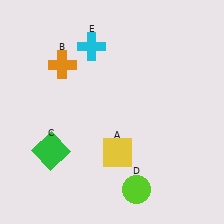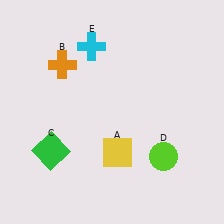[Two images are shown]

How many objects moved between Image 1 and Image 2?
1 object moved between the two images.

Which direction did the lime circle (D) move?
The lime circle (D) moved up.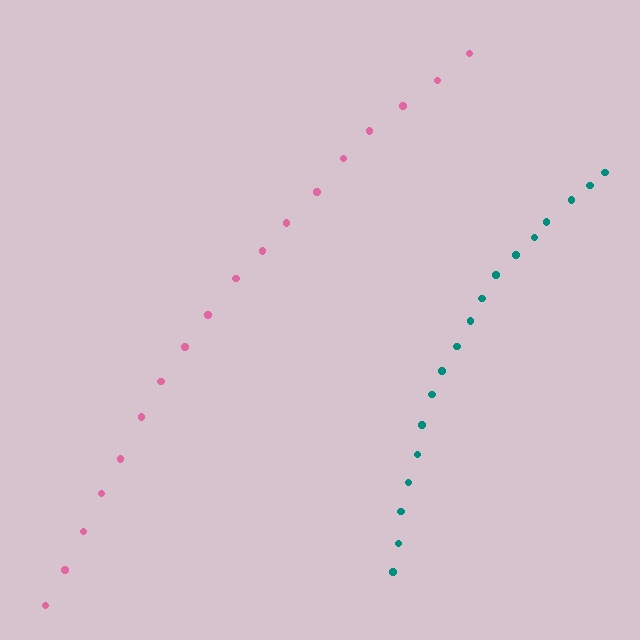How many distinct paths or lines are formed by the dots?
There are 2 distinct paths.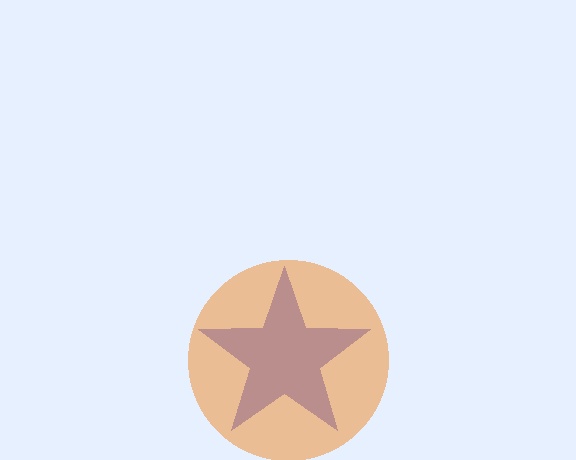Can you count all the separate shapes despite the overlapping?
Yes, there are 2 separate shapes.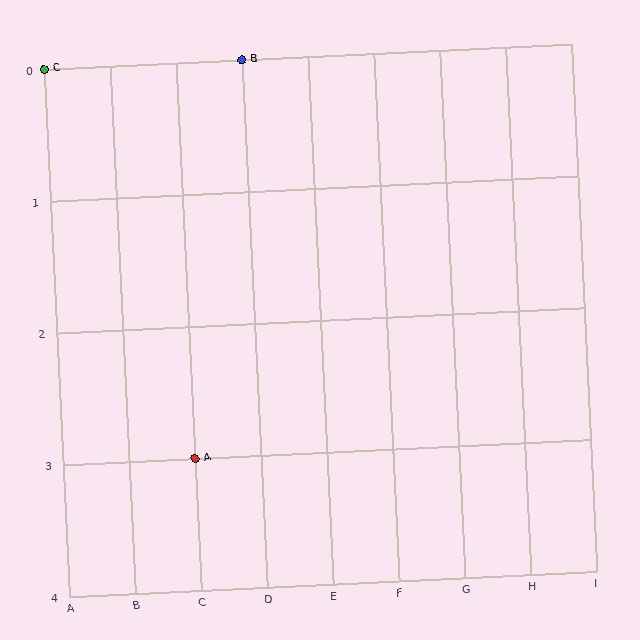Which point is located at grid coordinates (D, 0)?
Point B is at (D, 0).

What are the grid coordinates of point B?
Point B is at grid coordinates (D, 0).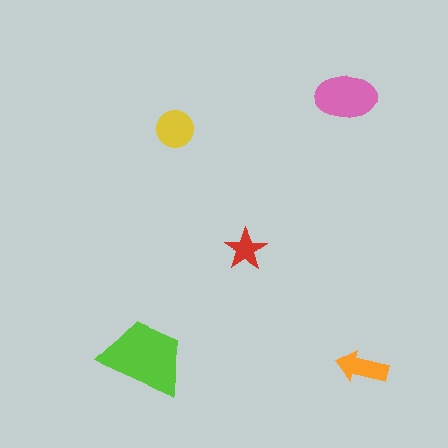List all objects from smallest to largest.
The red star, the orange arrow, the yellow circle, the pink ellipse, the lime trapezoid.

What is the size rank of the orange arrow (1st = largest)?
4th.